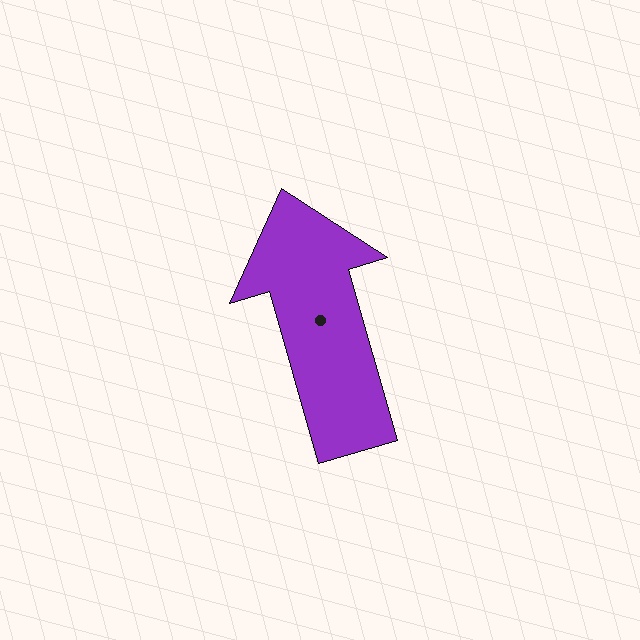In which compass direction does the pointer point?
North.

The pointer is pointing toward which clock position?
Roughly 11 o'clock.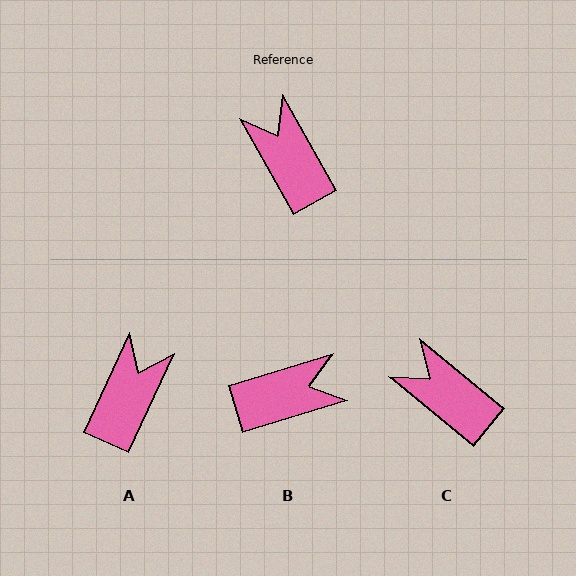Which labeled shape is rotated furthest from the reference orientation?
B, about 102 degrees away.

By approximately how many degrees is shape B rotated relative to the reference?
Approximately 102 degrees clockwise.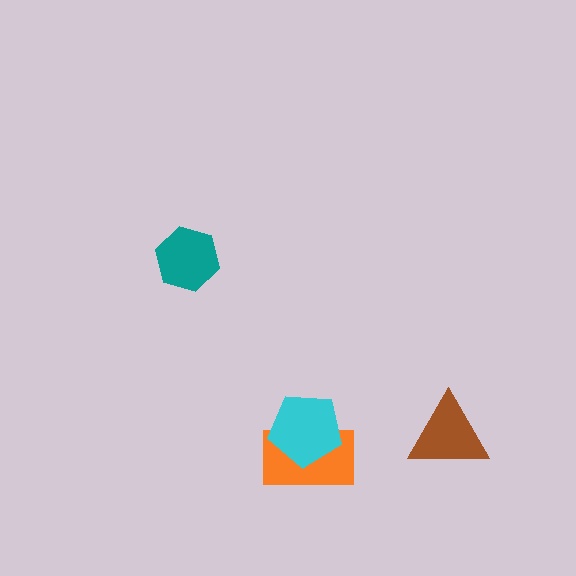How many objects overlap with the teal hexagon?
0 objects overlap with the teal hexagon.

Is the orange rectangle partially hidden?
Yes, it is partially covered by another shape.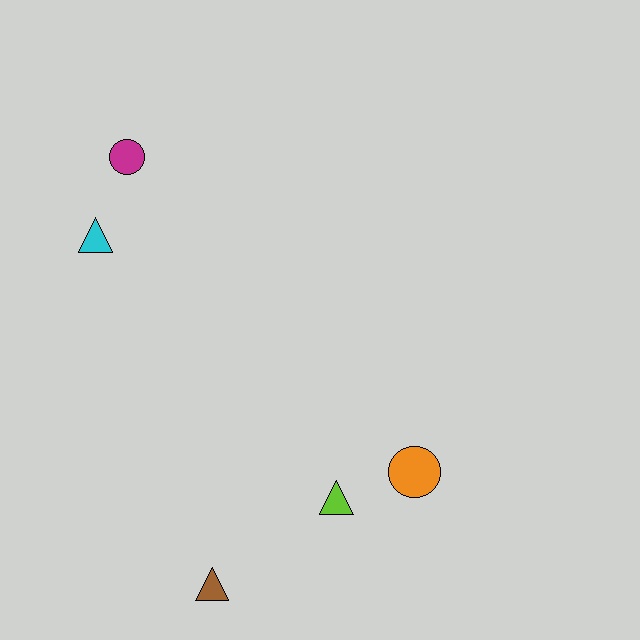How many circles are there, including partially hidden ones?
There are 2 circles.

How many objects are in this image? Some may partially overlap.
There are 5 objects.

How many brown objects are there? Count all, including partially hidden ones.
There is 1 brown object.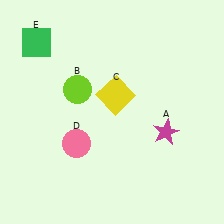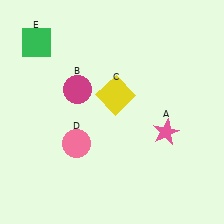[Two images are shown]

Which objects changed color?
A changed from magenta to pink. B changed from lime to magenta.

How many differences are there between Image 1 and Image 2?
There are 2 differences between the two images.